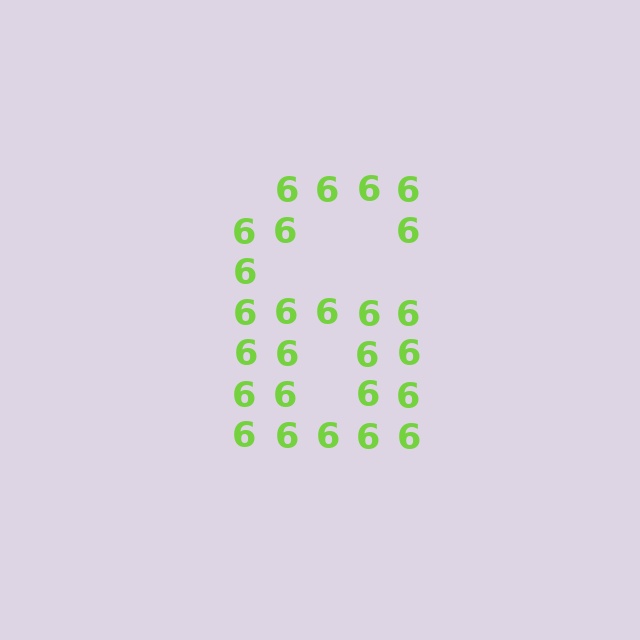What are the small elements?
The small elements are digit 6's.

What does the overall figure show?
The overall figure shows the digit 6.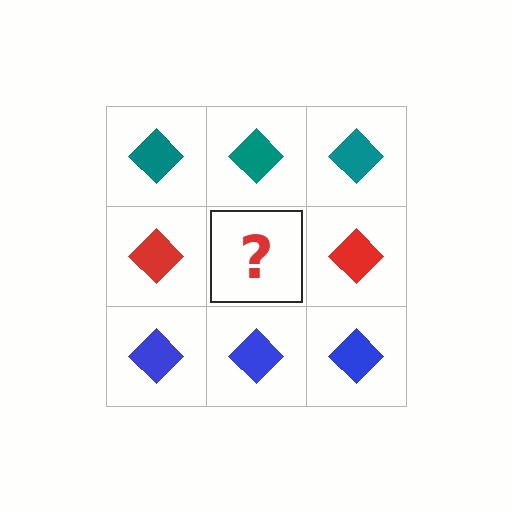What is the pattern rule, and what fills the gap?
The rule is that each row has a consistent color. The gap should be filled with a red diamond.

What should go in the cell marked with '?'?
The missing cell should contain a red diamond.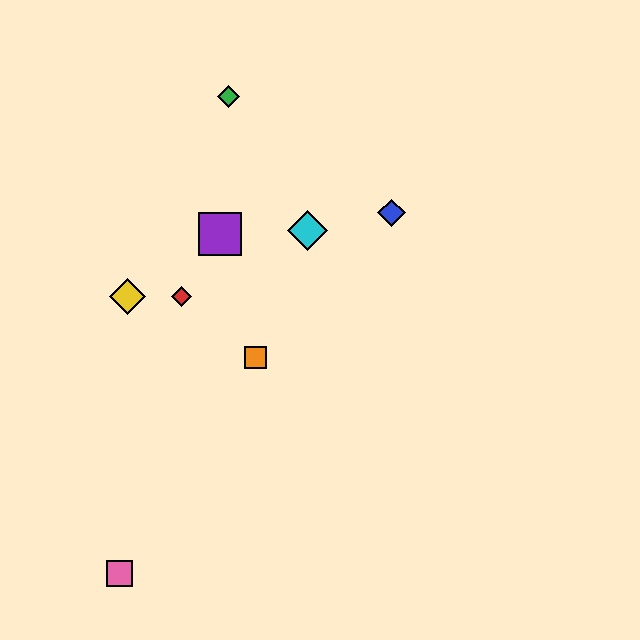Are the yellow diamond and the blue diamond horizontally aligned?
No, the yellow diamond is at y≈297 and the blue diamond is at y≈213.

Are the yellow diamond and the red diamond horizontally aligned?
Yes, both are at y≈297.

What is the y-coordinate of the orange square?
The orange square is at y≈358.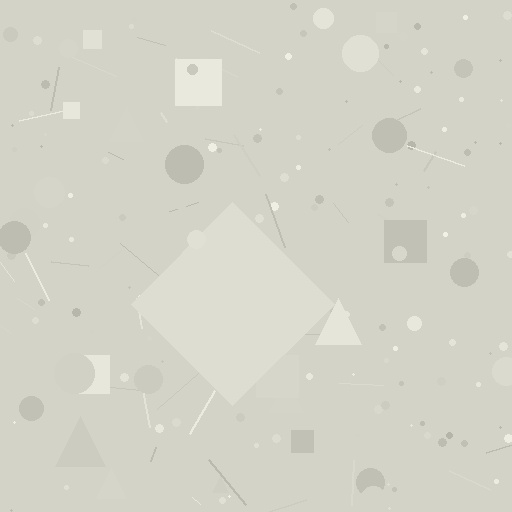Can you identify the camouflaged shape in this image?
The camouflaged shape is a diamond.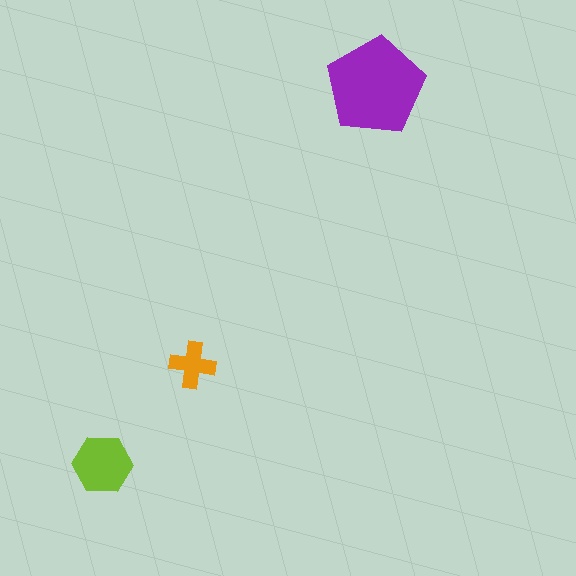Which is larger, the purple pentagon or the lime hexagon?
The purple pentagon.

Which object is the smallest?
The orange cross.